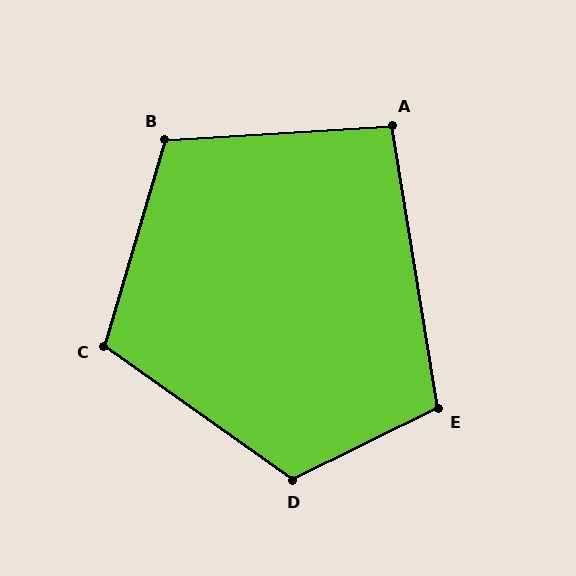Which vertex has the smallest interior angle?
A, at approximately 96 degrees.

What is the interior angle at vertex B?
Approximately 110 degrees (obtuse).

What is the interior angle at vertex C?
Approximately 109 degrees (obtuse).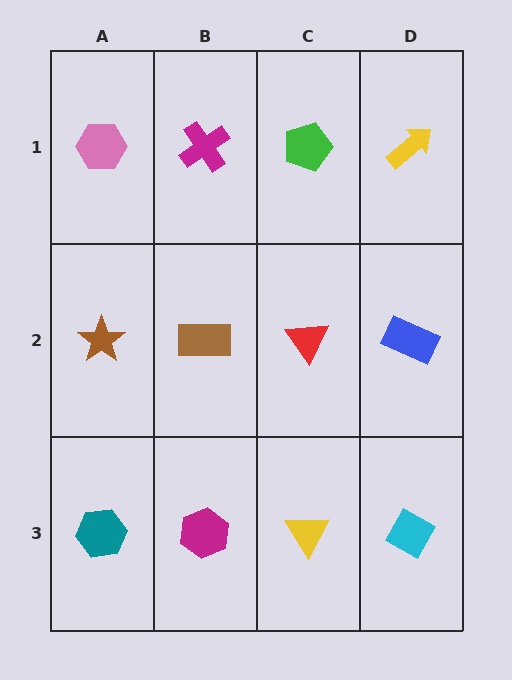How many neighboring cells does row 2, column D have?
3.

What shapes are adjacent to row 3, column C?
A red triangle (row 2, column C), a magenta hexagon (row 3, column B), a cyan diamond (row 3, column D).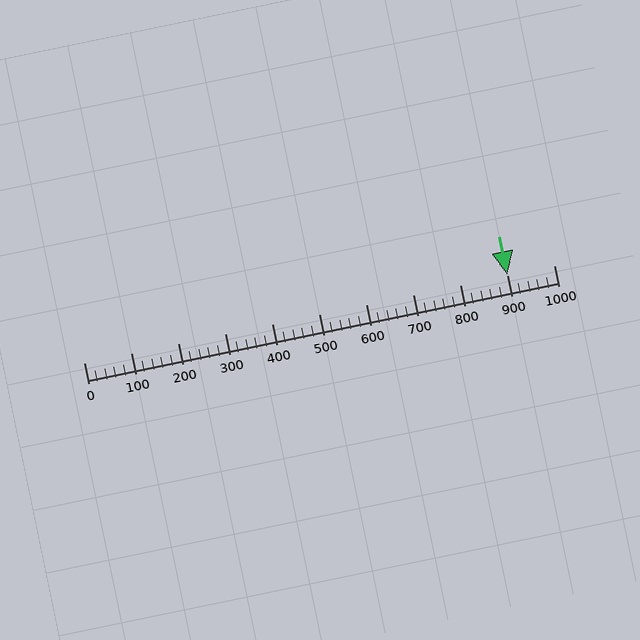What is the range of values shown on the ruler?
The ruler shows values from 0 to 1000.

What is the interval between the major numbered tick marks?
The major tick marks are spaced 100 units apart.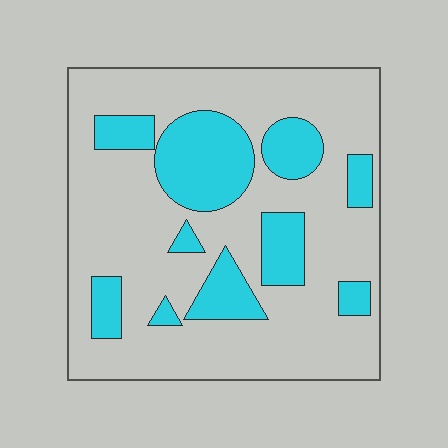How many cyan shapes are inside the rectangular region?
10.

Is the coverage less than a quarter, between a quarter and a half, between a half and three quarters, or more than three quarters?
Between a quarter and a half.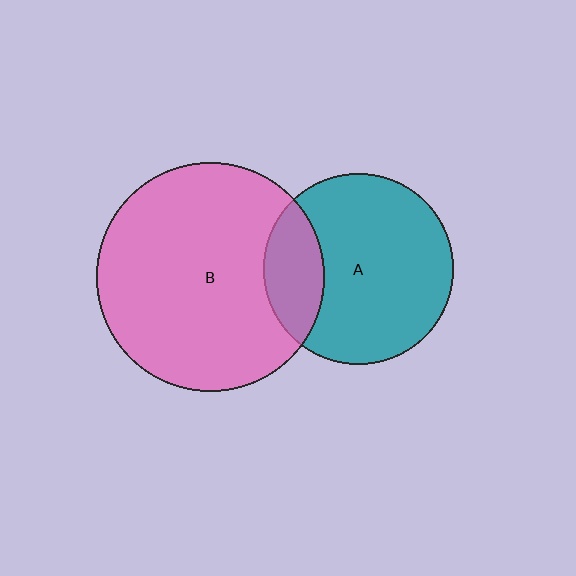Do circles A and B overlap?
Yes.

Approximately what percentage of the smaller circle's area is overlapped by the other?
Approximately 20%.